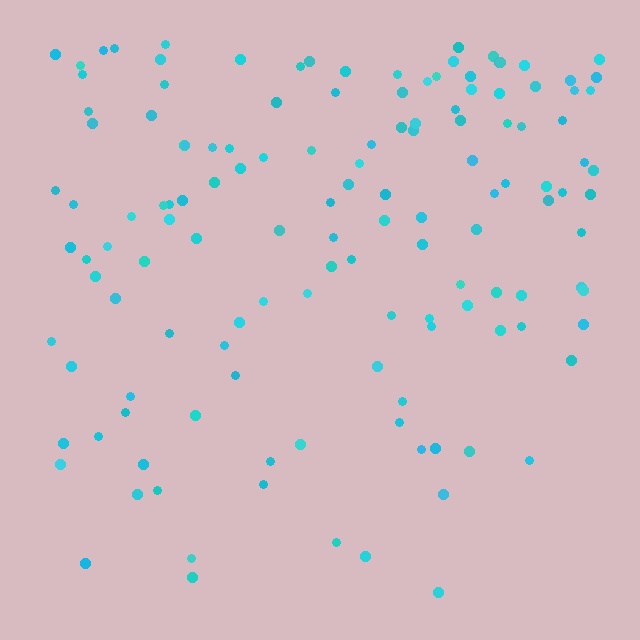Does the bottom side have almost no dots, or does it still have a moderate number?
Still a moderate number, just noticeably fewer than the top.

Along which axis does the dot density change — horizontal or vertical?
Vertical.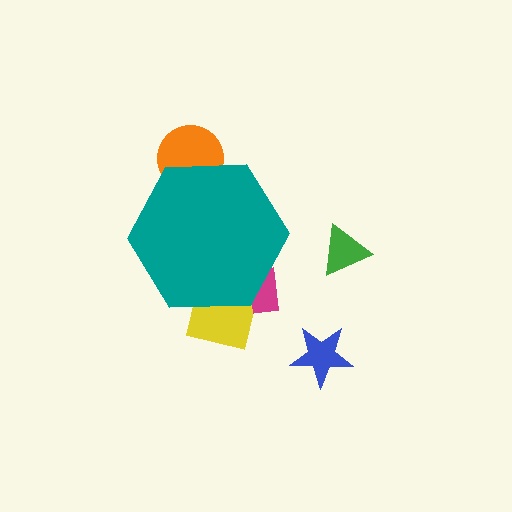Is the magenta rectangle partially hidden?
Yes, the magenta rectangle is partially hidden behind the teal hexagon.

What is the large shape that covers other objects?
A teal hexagon.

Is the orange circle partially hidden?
Yes, the orange circle is partially hidden behind the teal hexagon.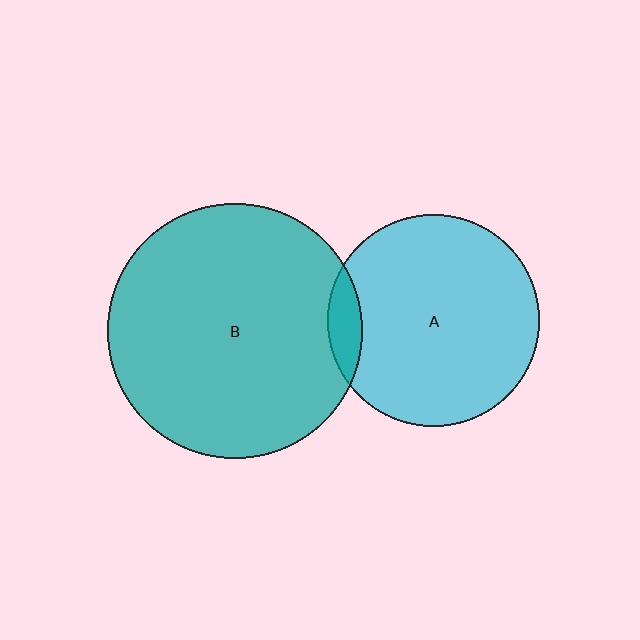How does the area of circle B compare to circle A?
Approximately 1.5 times.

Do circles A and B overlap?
Yes.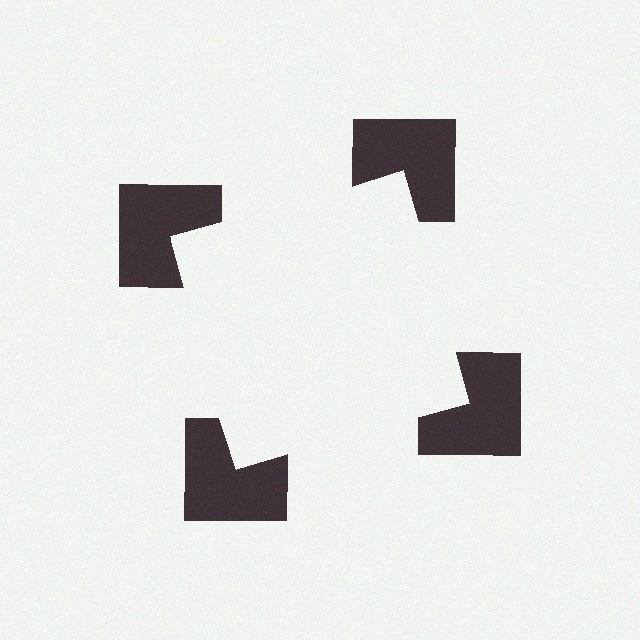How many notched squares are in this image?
There are 4 — one at each vertex of the illusory square.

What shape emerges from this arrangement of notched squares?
An illusory square — its edges are inferred from the aligned wedge cuts in the notched squares, not physically drawn.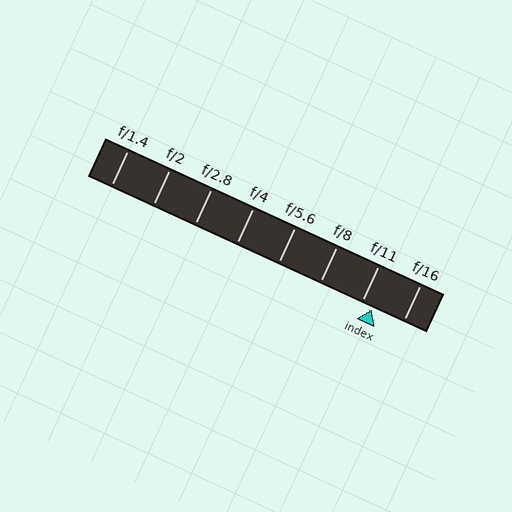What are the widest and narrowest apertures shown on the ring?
The widest aperture shown is f/1.4 and the narrowest is f/16.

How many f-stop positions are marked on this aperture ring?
There are 8 f-stop positions marked.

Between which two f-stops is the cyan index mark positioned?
The index mark is between f/11 and f/16.